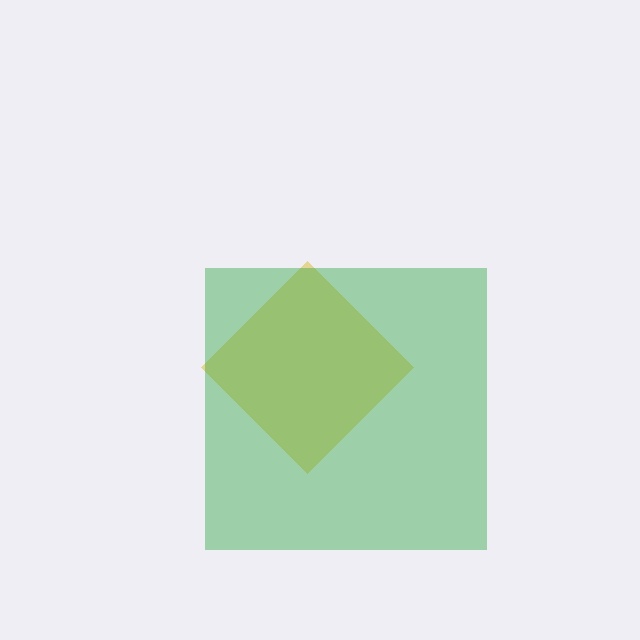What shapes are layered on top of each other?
The layered shapes are: a yellow diamond, a green square.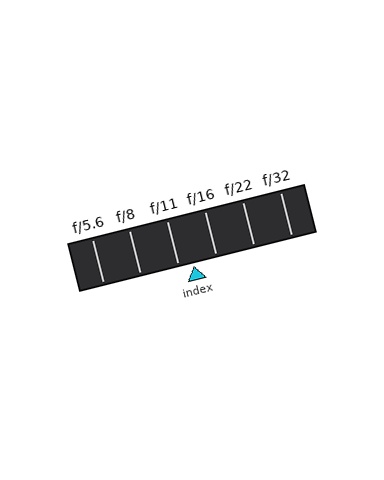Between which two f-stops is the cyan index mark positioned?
The index mark is between f/11 and f/16.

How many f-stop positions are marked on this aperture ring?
There are 6 f-stop positions marked.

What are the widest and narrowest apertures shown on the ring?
The widest aperture shown is f/5.6 and the narrowest is f/32.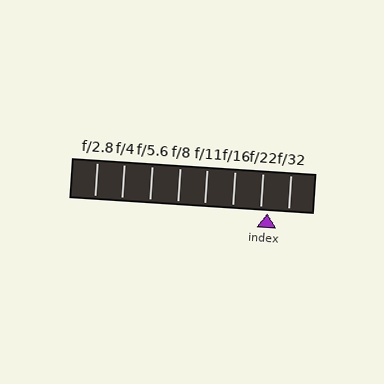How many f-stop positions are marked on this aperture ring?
There are 8 f-stop positions marked.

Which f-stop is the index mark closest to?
The index mark is closest to f/22.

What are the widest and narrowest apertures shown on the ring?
The widest aperture shown is f/2.8 and the narrowest is f/32.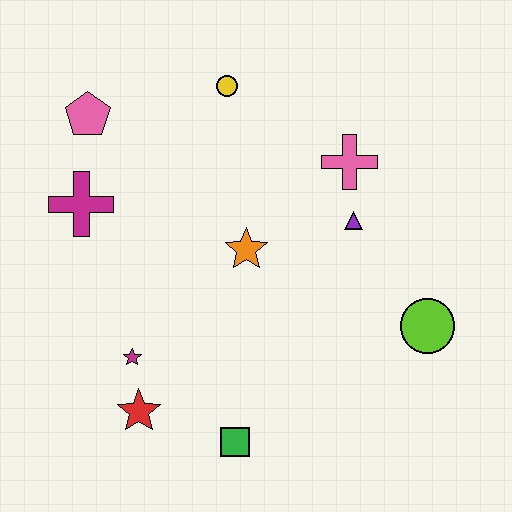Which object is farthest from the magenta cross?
The lime circle is farthest from the magenta cross.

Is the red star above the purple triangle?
No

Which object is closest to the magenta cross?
The pink pentagon is closest to the magenta cross.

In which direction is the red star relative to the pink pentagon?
The red star is below the pink pentagon.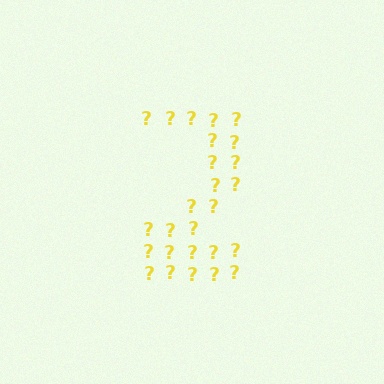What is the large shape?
The large shape is the digit 2.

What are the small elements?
The small elements are question marks.